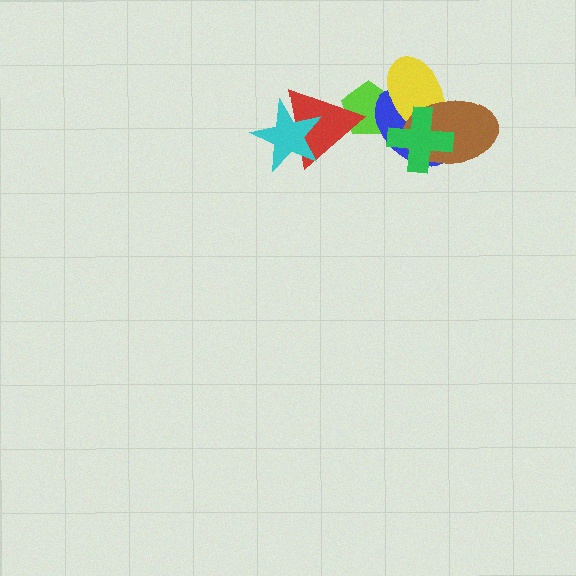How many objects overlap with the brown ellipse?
3 objects overlap with the brown ellipse.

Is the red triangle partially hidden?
Yes, it is partially covered by another shape.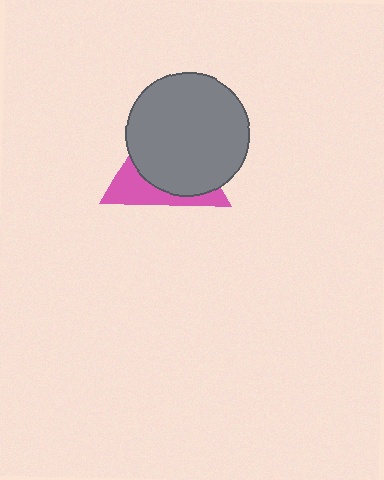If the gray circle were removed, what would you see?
You would see the complete pink triangle.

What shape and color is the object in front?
The object in front is a gray circle.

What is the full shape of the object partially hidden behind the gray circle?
The partially hidden object is a pink triangle.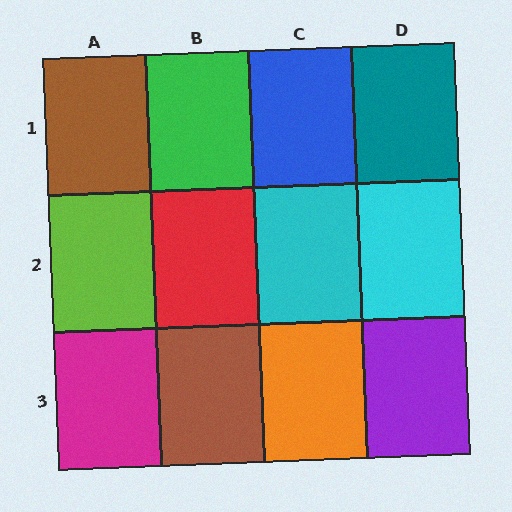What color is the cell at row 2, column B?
Red.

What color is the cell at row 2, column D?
Cyan.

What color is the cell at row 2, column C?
Cyan.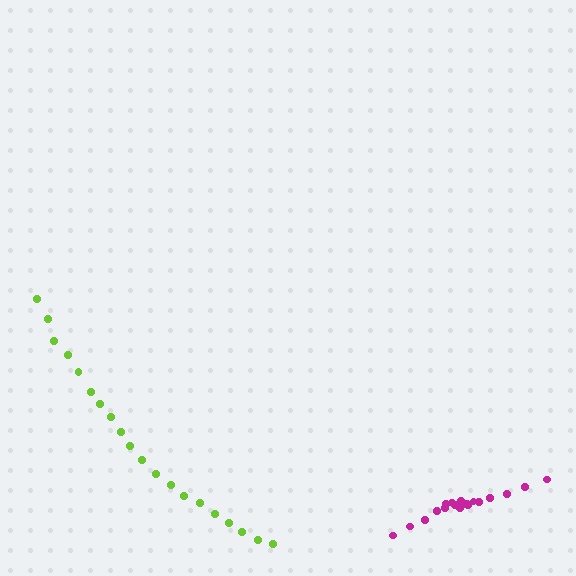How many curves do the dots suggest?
There are 2 distinct paths.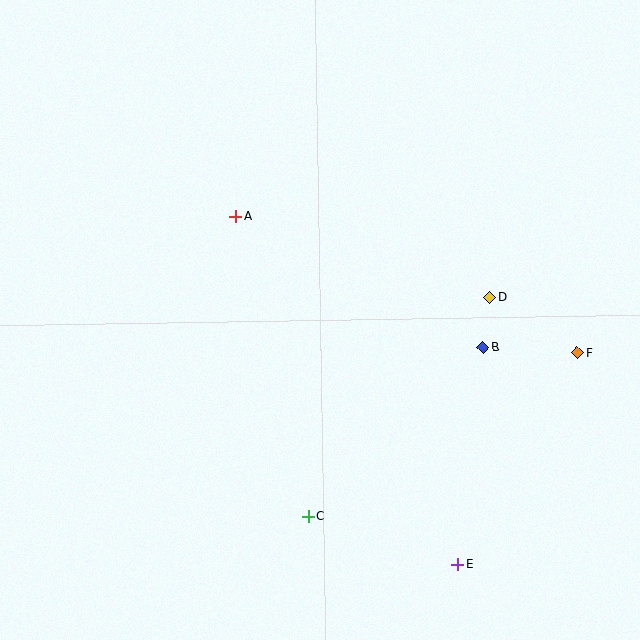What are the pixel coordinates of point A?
Point A is at (236, 217).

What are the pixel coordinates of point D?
Point D is at (490, 297).